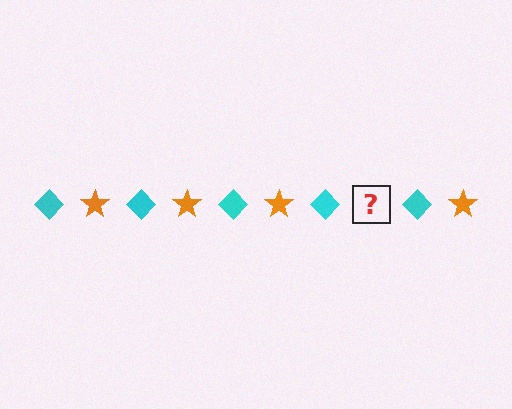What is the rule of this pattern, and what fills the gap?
The rule is that the pattern alternates between cyan diamond and orange star. The gap should be filled with an orange star.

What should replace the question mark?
The question mark should be replaced with an orange star.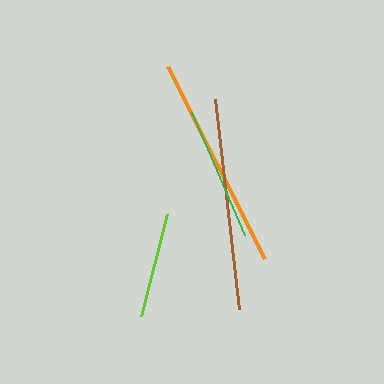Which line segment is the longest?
The orange line is the longest at approximately 215 pixels.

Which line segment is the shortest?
The lime line is the shortest at approximately 105 pixels.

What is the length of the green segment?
The green segment is approximately 134 pixels long.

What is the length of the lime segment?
The lime segment is approximately 105 pixels long.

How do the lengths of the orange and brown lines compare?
The orange and brown lines are approximately the same length.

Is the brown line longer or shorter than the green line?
The brown line is longer than the green line.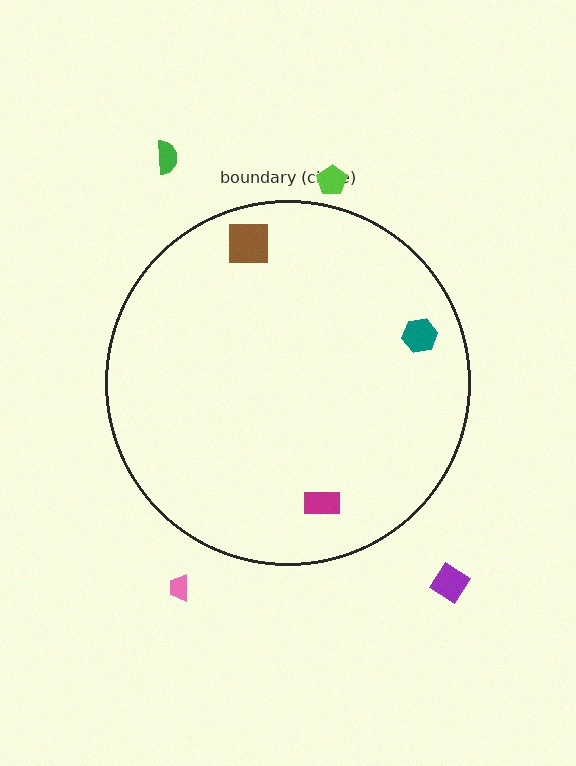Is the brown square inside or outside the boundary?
Inside.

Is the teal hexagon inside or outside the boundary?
Inside.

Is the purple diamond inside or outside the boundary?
Outside.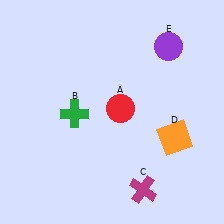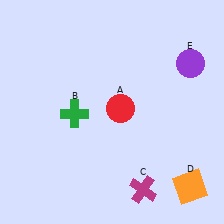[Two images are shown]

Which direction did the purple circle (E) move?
The purple circle (E) moved right.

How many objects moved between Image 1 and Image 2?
2 objects moved between the two images.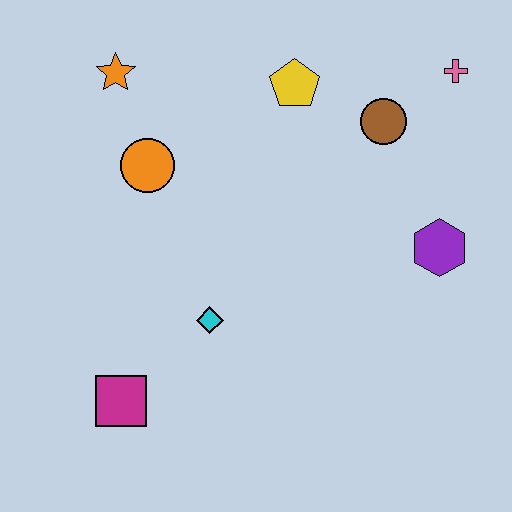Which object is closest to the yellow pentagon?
The brown circle is closest to the yellow pentagon.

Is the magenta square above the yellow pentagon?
No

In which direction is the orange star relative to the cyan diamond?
The orange star is above the cyan diamond.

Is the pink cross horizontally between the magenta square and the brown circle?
No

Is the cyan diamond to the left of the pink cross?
Yes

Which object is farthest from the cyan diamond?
The pink cross is farthest from the cyan diamond.